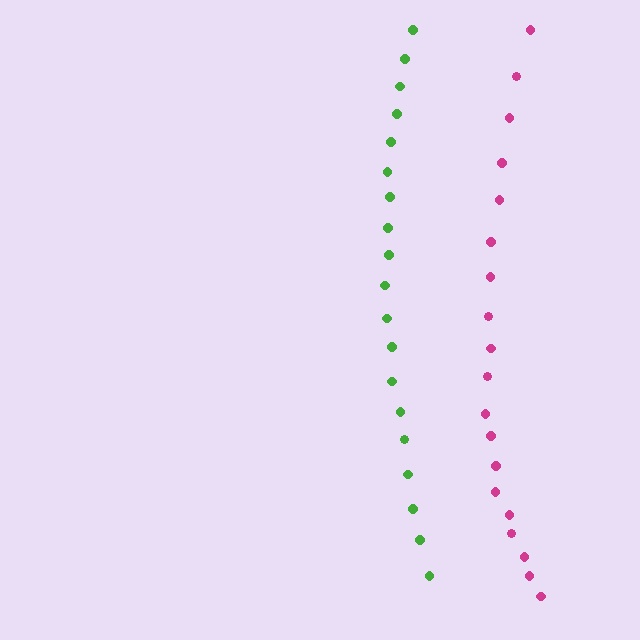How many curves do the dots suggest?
There are 2 distinct paths.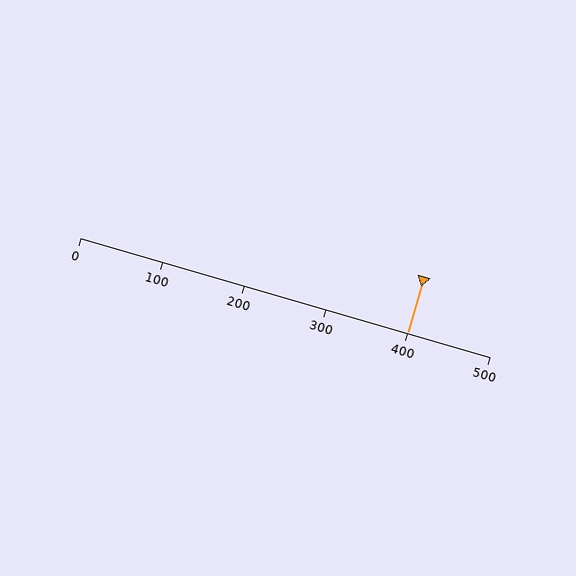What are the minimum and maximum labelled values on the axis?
The axis runs from 0 to 500.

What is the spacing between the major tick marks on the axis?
The major ticks are spaced 100 apart.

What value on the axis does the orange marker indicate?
The marker indicates approximately 400.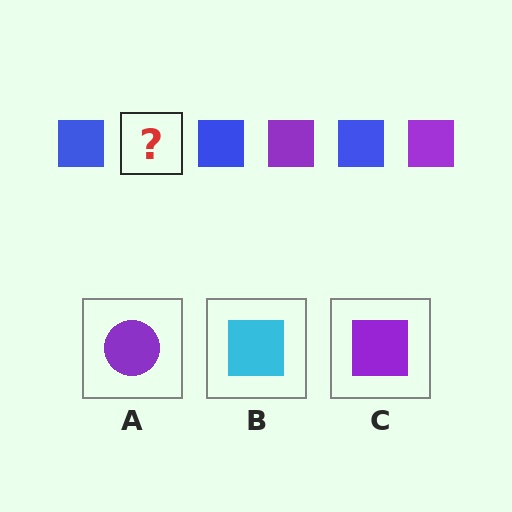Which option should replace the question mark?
Option C.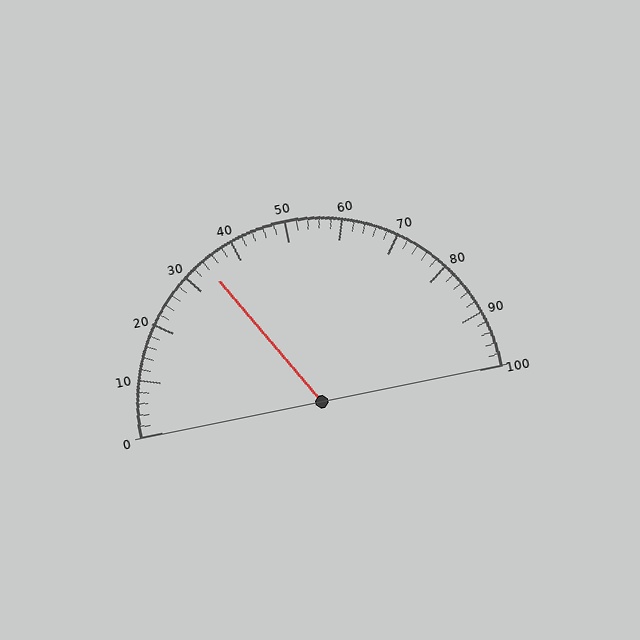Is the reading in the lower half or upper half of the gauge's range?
The reading is in the lower half of the range (0 to 100).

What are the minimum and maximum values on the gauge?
The gauge ranges from 0 to 100.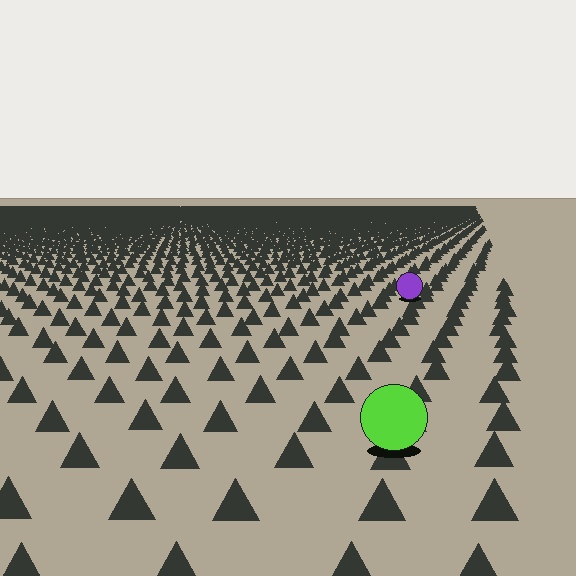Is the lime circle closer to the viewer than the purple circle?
Yes. The lime circle is closer — you can tell from the texture gradient: the ground texture is coarser near it.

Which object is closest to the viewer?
The lime circle is closest. The texture marks near it are larger and more spread out.